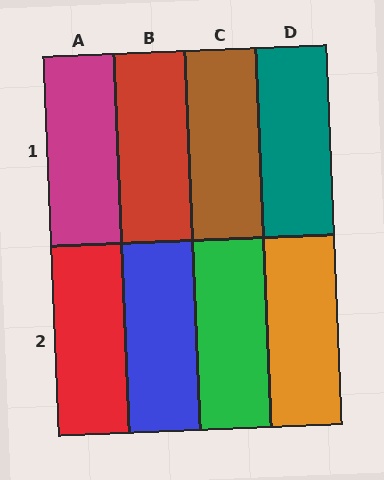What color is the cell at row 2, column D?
Orange.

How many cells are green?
1 cell is green.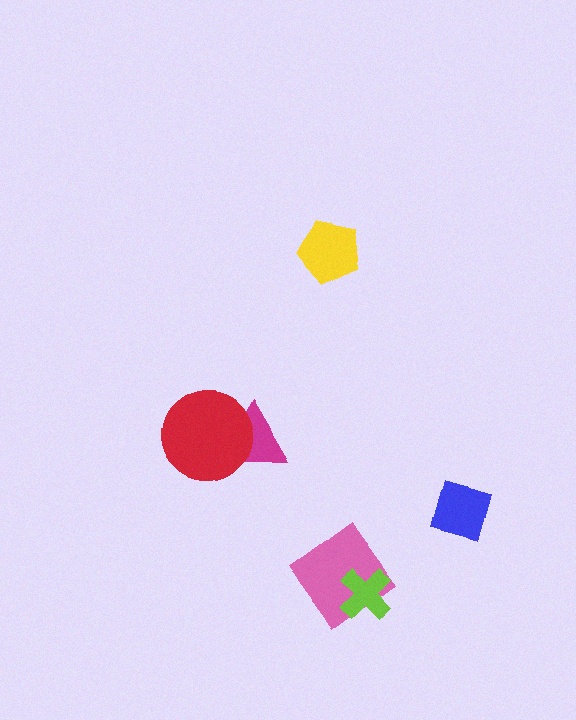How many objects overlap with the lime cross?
1 object overlaps with the lime cross.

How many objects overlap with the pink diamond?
1 object overlaps with the pink diamond.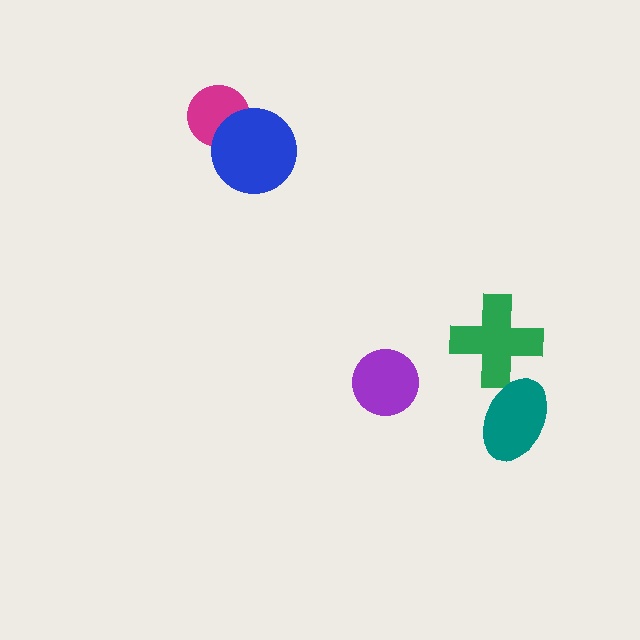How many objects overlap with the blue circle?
1 object overlaps with the blue circle.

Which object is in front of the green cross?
The teal ellipse is in front of the green cross.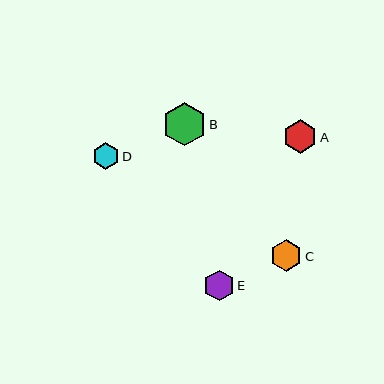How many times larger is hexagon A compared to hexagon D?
Hexagon A is approximately 1.2 times the size of hexagon D.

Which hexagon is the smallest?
Hexagon D is the smallest with a size of approximately 27 pixels.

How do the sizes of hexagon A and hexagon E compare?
Hexagon A and hexagon E are approximately the same size.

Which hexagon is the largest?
Hexagon B is the largest with a size of approximately 43 pixels.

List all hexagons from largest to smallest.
From largest to smallest: B, A, C, E, D.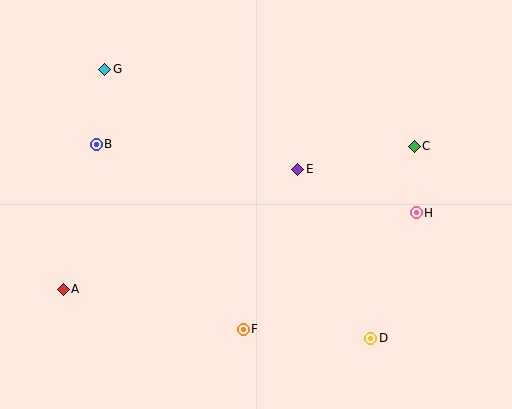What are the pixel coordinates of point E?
Point E is at (298, 169).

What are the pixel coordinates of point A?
Point A is at (63, 289).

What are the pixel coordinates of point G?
Point G is at (105, 69).